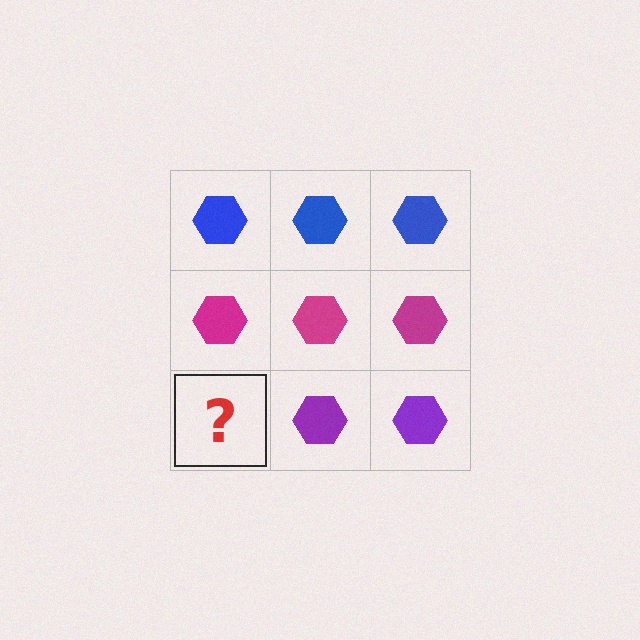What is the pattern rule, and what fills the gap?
The rule is that each row has a consistent color. The gap should be filled with a purple hexagon.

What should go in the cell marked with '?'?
The missing cell should contain a purple hexagon.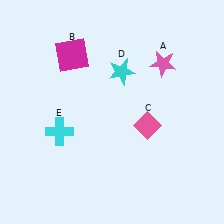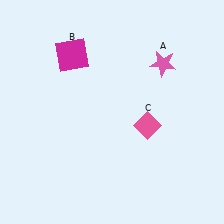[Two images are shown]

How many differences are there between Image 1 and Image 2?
There are 2 differences between the two images.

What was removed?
The cyan cross (E), the cyan star (D) were removed in Image 2.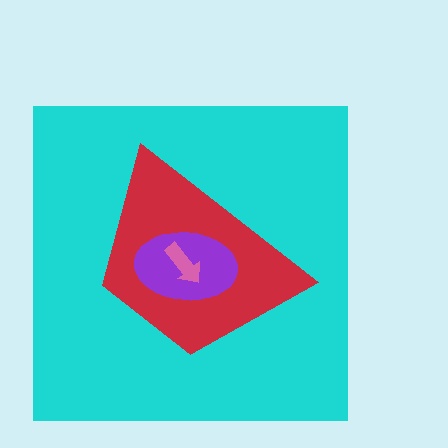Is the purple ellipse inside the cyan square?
Yes.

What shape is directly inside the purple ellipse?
The pink arrow.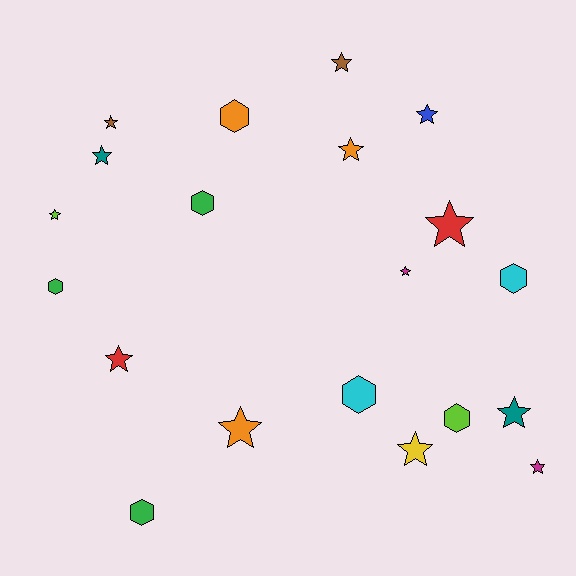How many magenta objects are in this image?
There are 2 magenta objects.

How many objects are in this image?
There are 20 objects.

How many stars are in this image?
There are 13 stars.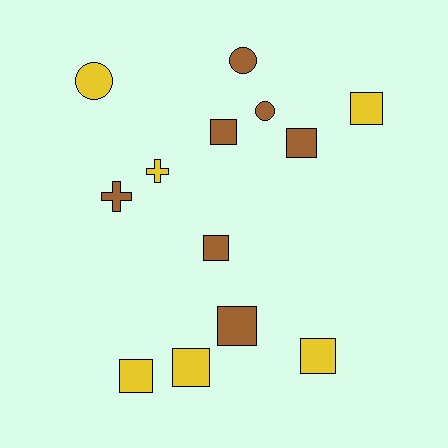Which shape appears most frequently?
Square, with 8 objects.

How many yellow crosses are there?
There is 1 yellow cross.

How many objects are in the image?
There are 13 objects.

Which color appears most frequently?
Brown, with 7 objects.